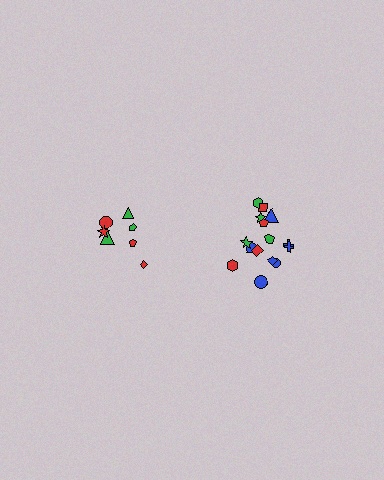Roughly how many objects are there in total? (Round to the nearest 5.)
Roughly 20 objects in total.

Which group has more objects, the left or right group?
The right group.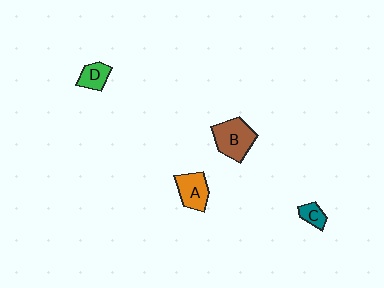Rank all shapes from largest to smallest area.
From largest to smallest: B (brown), A (orange), D (green), C (teal).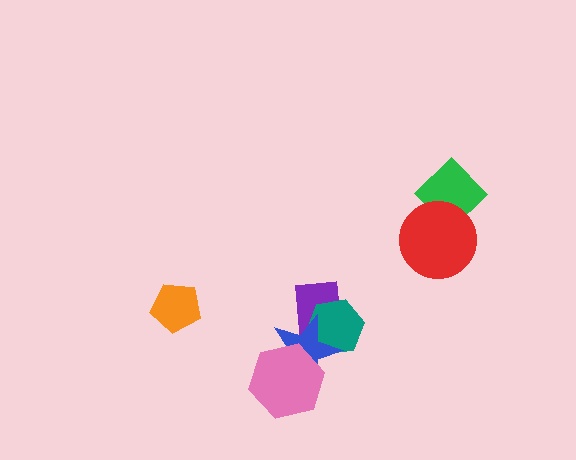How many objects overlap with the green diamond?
1 object overlaps with the green diamond.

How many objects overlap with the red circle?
1 object overlaps with the red circle.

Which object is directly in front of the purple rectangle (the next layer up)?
The teal hexagon is directly in front of the purple rectangle.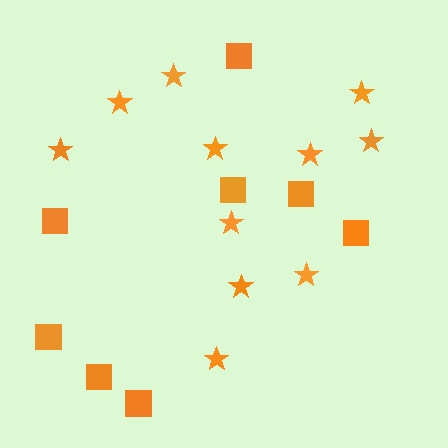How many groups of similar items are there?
There are 2 groups: one group of squares (8) and one group of stars (11).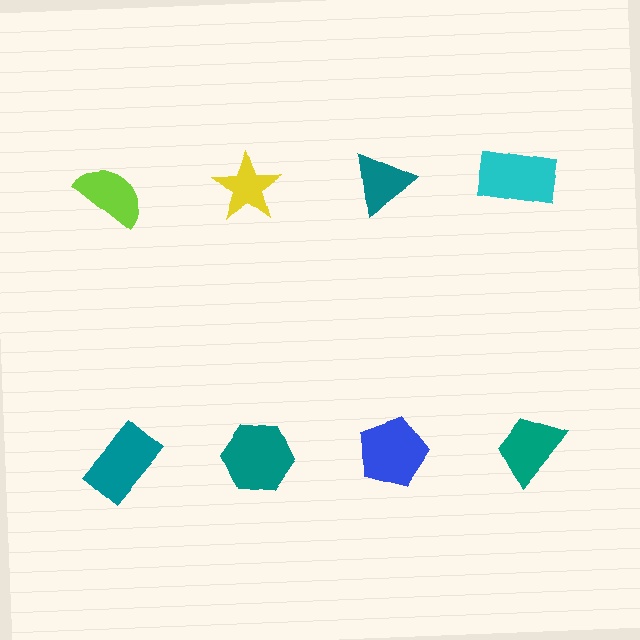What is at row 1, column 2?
A yellow star.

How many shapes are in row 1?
4 shapes.